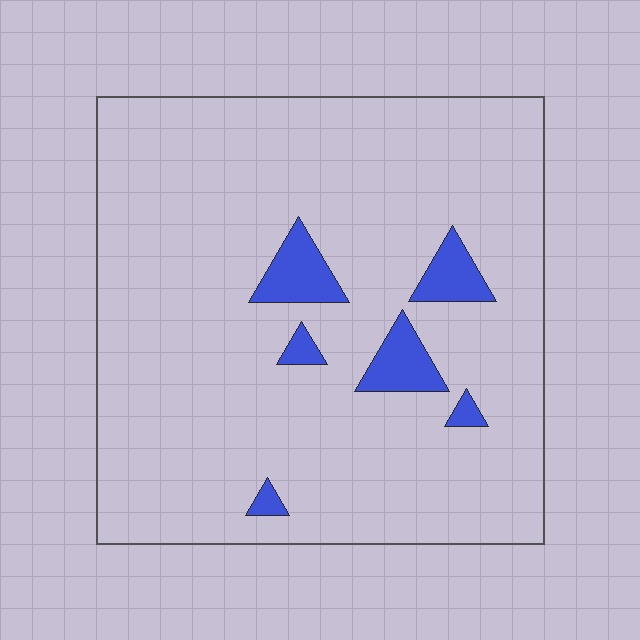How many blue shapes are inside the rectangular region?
6.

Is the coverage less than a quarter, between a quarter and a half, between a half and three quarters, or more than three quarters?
Less than a quarter.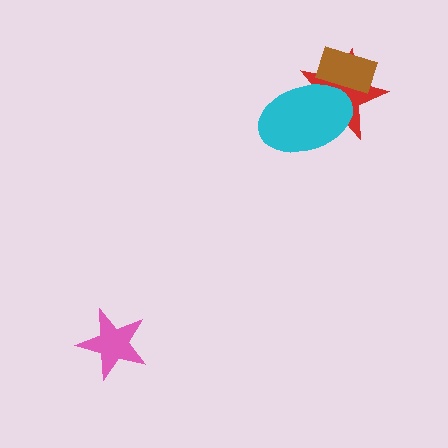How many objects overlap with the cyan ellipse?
2 objects overlap with the cyan ellipse.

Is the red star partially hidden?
Yes, it is partially covered by another shape.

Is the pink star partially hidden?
No, no other shape covers it.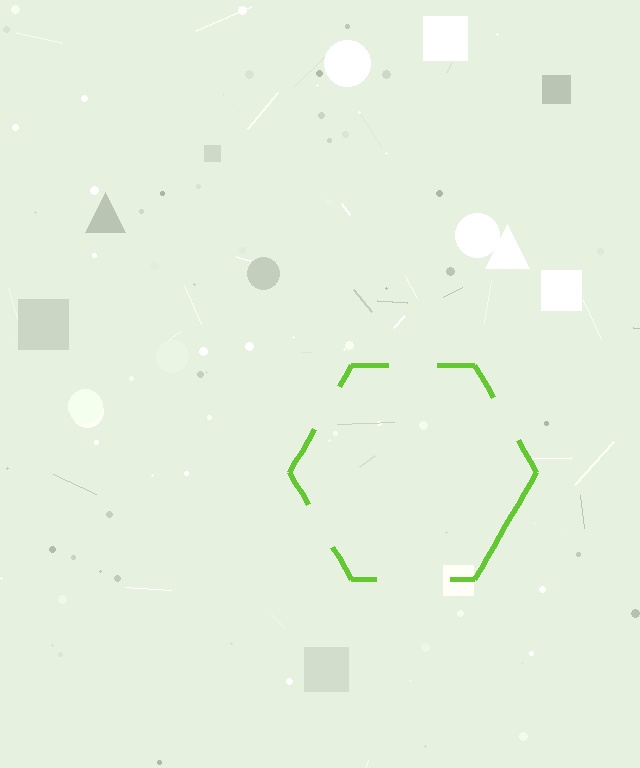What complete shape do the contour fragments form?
The contour fragments form a hexagon.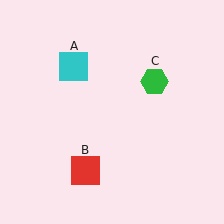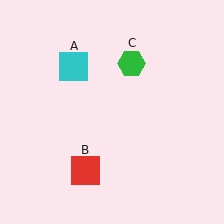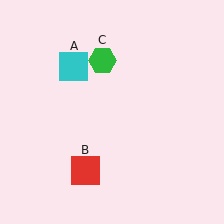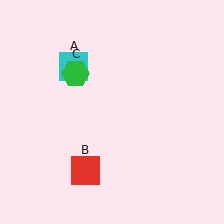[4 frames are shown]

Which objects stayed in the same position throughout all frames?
Cyan square (object A) and red square (object B) remained stationary.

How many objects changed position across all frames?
1 object changed position: green hexagon (object C).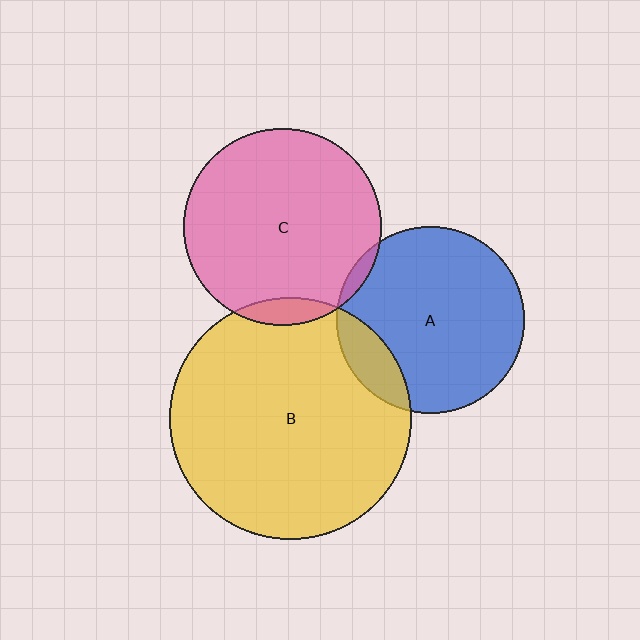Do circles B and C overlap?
Yes.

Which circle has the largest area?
Circle B (yellow).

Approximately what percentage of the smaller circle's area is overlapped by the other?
Approximately 5%.